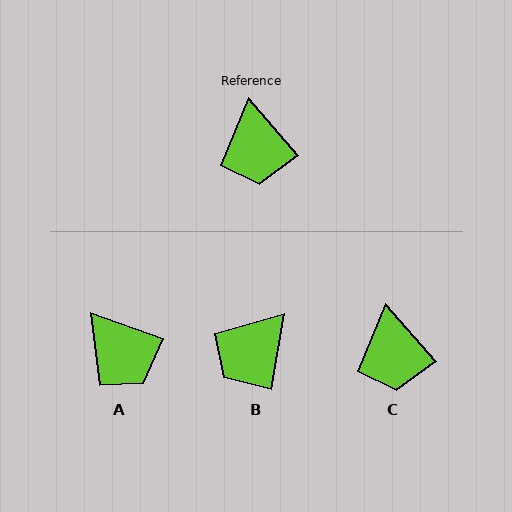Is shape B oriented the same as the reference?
No, it is off by about 51 degrees.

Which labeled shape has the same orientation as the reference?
C.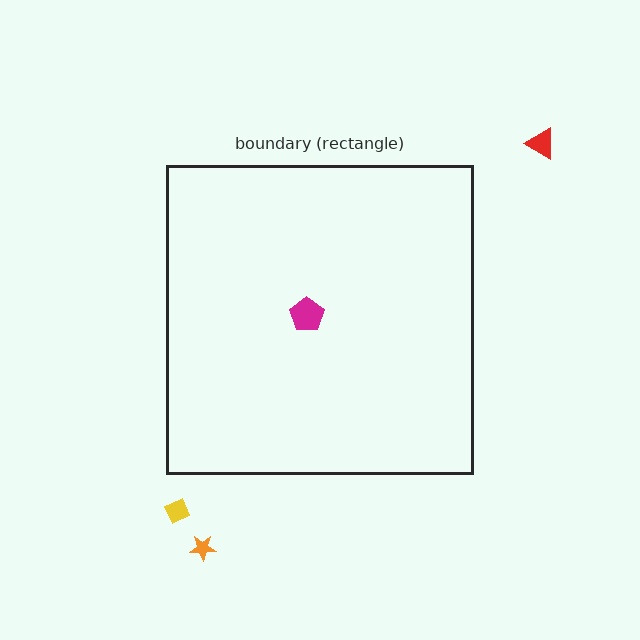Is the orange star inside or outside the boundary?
Outside.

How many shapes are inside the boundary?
1 inside, 3 outside.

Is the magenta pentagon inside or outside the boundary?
Inside.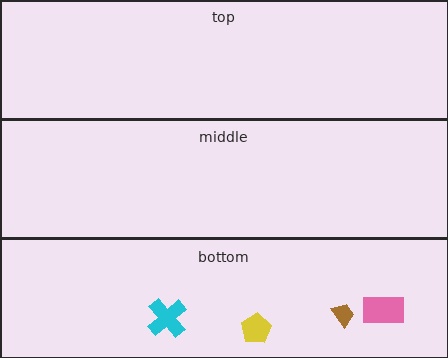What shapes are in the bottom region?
The yellow pentagon, the pink rectangle, the cyan cross, the brown trapezoid.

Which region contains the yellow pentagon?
The bottom region.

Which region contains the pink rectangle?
The bottom region.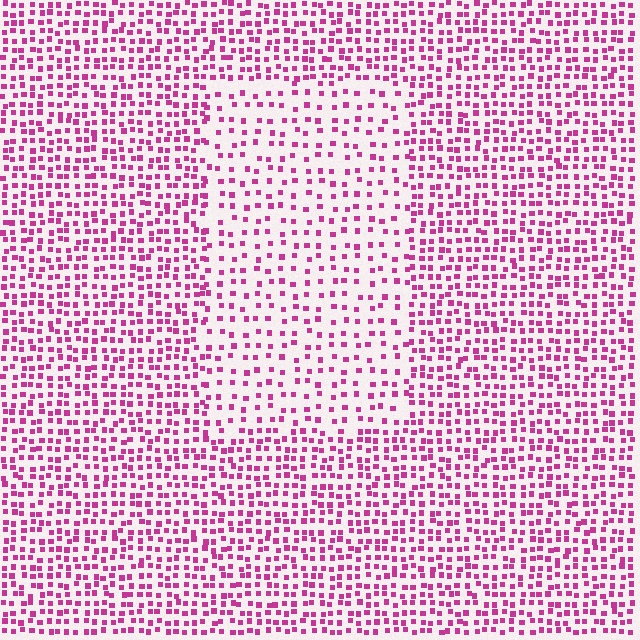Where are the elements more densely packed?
The elements are more densely packed outside the rectangle boundary.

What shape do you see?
I see a rectangle.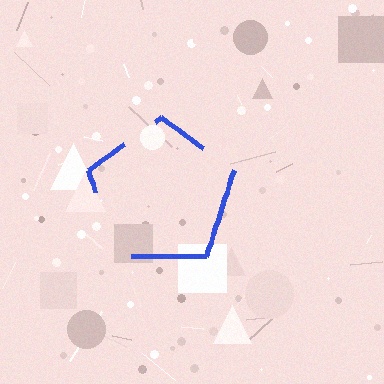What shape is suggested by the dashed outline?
The dashed outline suggests a pentagon.